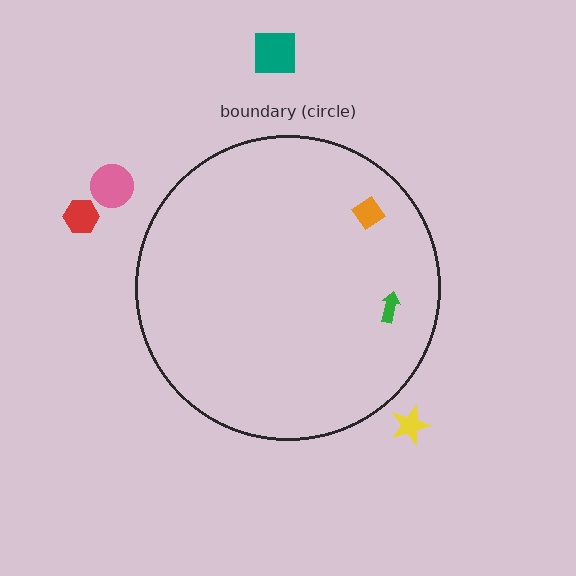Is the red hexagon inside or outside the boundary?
Outside.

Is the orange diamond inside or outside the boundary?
Inside.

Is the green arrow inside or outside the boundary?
Inside.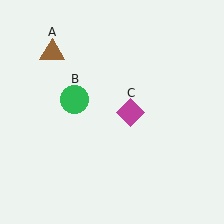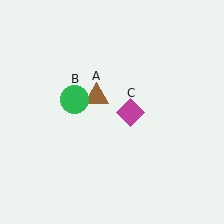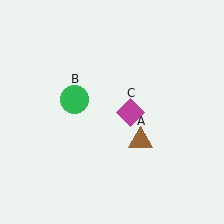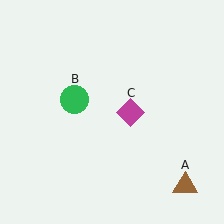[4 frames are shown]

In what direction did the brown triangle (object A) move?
The brown triangle (object A) moved down and to the right.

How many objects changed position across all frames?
1 object changed position: brown triangle (object A).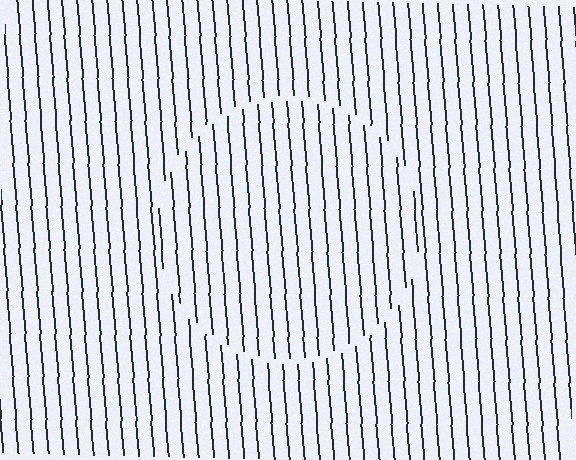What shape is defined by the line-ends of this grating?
An illusory circle. The interior of the shape contains the same grating, shifted by half a period — the contour is defined by the phase discontinuity where line-ends from the inner and outer gratings abut.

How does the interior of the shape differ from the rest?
The interior of the shape contains the same grating, shifted by half a period — the contour is defined by the phase discontinuity where line-ends from the inner and outer gratings abut.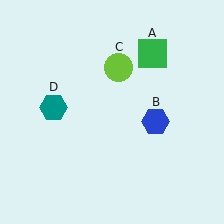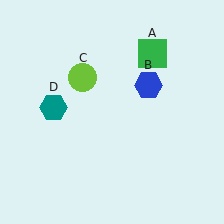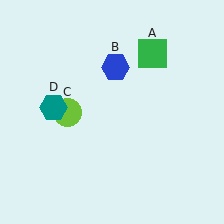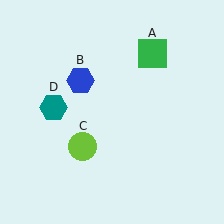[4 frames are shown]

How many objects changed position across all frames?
2 objects changed position: blue hexagon (object B), lime circle (object C).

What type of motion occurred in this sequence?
The blue hexagon (object B), lime circle (object C) rotated counterclockwise around the center of the scene.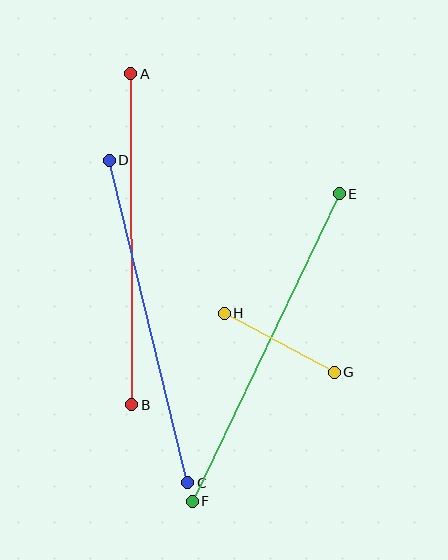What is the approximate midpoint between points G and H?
The midpoint is at approximately (279, 343) pixels.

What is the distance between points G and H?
The distance is approximately 125 pixels.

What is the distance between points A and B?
The distance is approximately 331 pixels.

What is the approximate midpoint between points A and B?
The midpoint is at approximately (131, 239) pixels.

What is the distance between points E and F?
The distance is approximately 341 pixels.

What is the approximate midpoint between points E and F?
The midpoint is at approximately (266, 347) pixels.